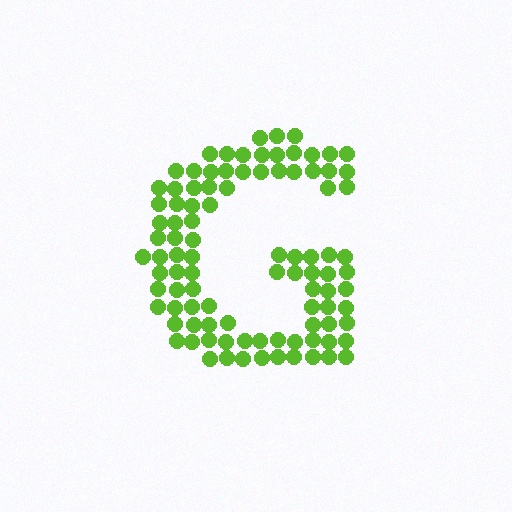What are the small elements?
The small elements are circles.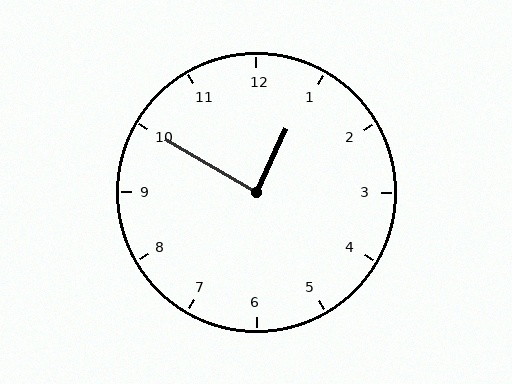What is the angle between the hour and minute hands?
Approximately 85 degrees.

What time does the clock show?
12:50.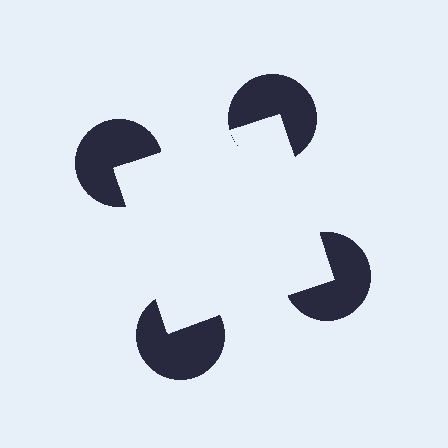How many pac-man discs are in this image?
There are 4 — one at each vertex of the illusory square.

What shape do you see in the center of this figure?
An illusory square — its edges are inferred from the aligned wedge cuts in the pac-man discs, not physically drawn.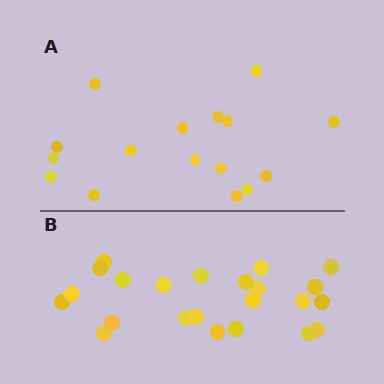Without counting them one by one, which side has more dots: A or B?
Region B (the bottom region) has more dots.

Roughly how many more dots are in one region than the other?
Region B has roughly 8 or so more dots than region A.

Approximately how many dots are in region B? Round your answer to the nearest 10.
About 20 dots. (The exact count is 23, which rounds to 20.)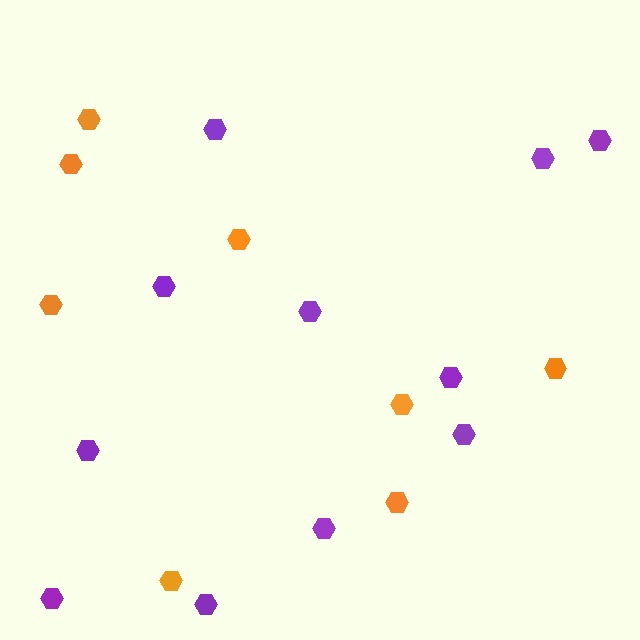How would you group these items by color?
There are 2 groups: one group of orange hexagons (8) and one group of purple hexagons (11).